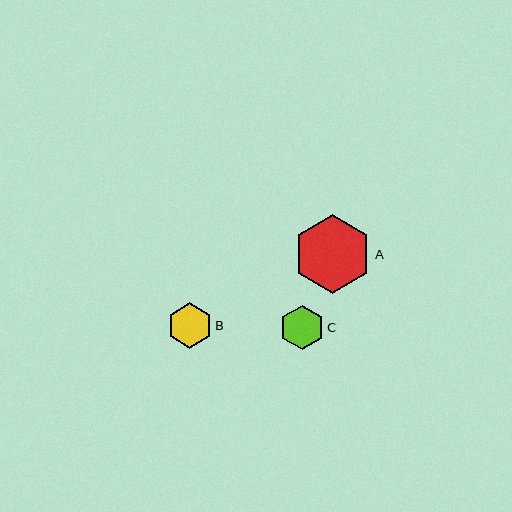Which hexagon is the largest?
Hexagon A is the largest with a size of approximately 79 pixels.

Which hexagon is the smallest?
Hexagon C is the smallest with a size of approximately 44 pixels.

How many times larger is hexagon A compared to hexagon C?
Hexagon A is approximately 1.8 times the size of hexagon C.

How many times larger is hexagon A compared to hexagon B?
Hexagon A is approximately 1.8 times the size of hexagon B.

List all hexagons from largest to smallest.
From largest to smallest: A, B, C.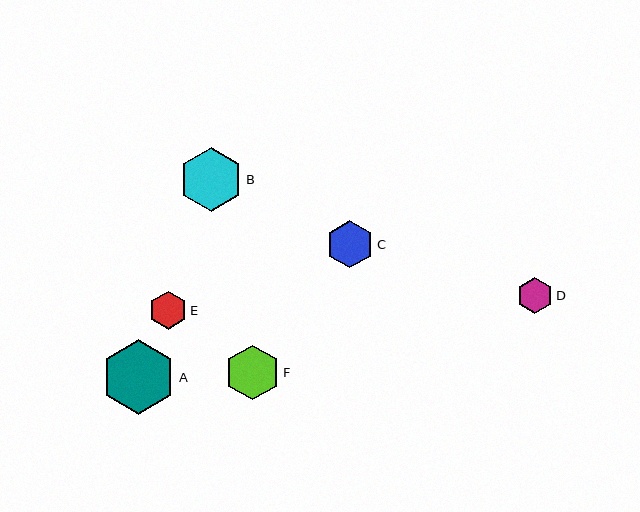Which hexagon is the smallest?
Hexagon D is the smallest with a size of approximately 36 pixels.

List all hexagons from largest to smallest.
From largest to smallest: A, B, F, C, E, D.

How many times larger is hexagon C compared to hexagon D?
Hexagon C is approximately 1.3 times the size of hexagon D.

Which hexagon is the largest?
Hexagon A is the largest with a size of approximately 74 pixels.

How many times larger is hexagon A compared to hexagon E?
Hexagon A is approximately 2.0 times the size of hexagon E.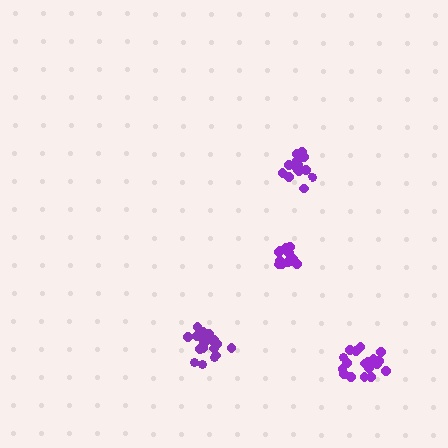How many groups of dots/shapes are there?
There are 4 groups.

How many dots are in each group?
Group 1: 18 dots, Group 2: 14 dots, Group 3: 18 dots, Group 4: 13 dots (63 total).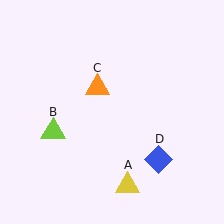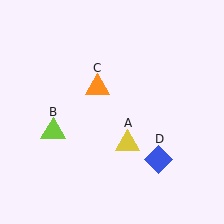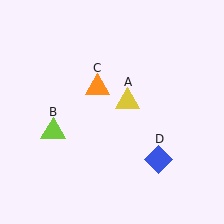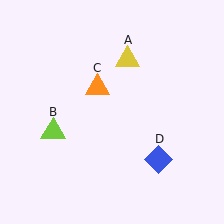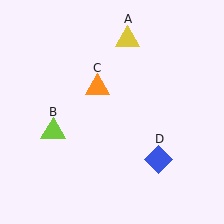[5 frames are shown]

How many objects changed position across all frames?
1 object changed position: yellow triangle (object A).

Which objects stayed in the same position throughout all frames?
Lime triangle (object B) and orange triangle (object C) and blue diamond (object D) remained stationary.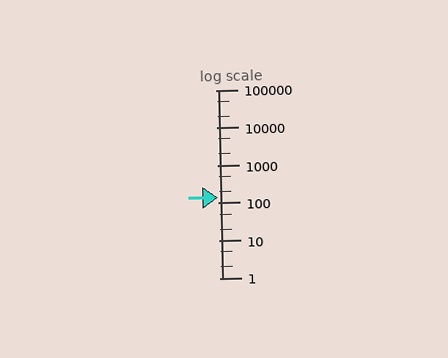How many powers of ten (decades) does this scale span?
The scale spans 5 decades, from 1 to 100000.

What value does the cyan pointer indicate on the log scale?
The pointer indicates approximately 140.